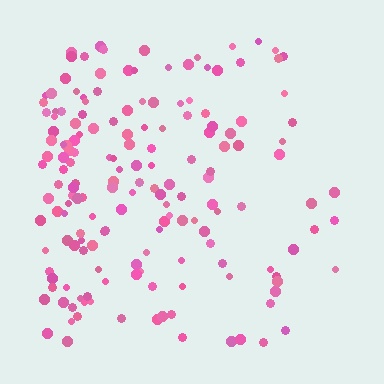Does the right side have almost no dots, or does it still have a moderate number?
Still a moderate number, just noticeably fewer than the left.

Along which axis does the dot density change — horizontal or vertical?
Horizontal.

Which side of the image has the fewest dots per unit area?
The right.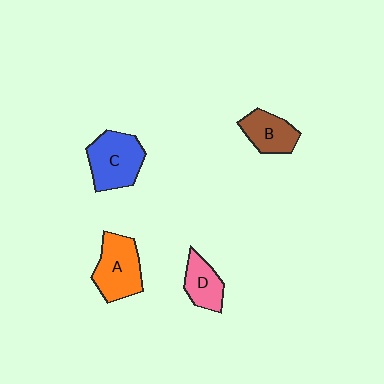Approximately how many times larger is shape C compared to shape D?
Approximately 1.6 times.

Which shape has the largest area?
Shape C (blue).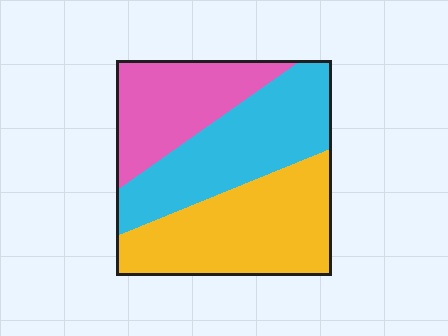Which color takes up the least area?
Pink, at roughly 25%.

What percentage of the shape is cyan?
Cyan takes up about one third (1/3) of the shape.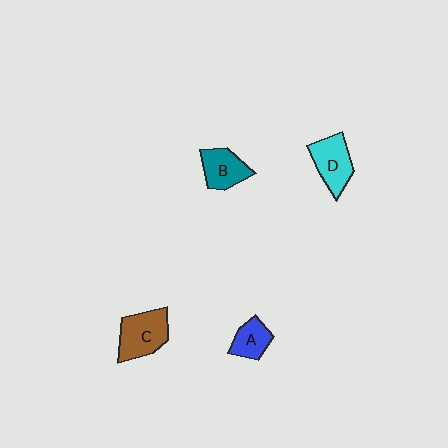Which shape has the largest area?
Shape C (brown).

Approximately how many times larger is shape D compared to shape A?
Approximately 1.5 times.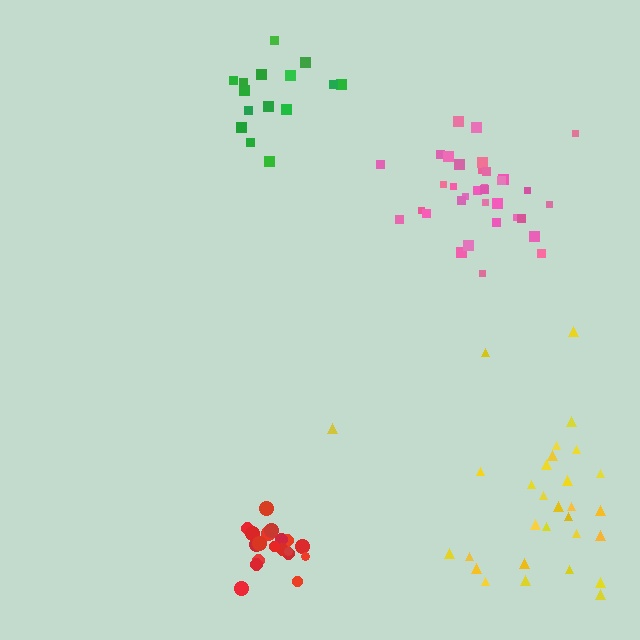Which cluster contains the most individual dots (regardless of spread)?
Pink (34).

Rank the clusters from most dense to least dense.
red, pink, green, yellow.